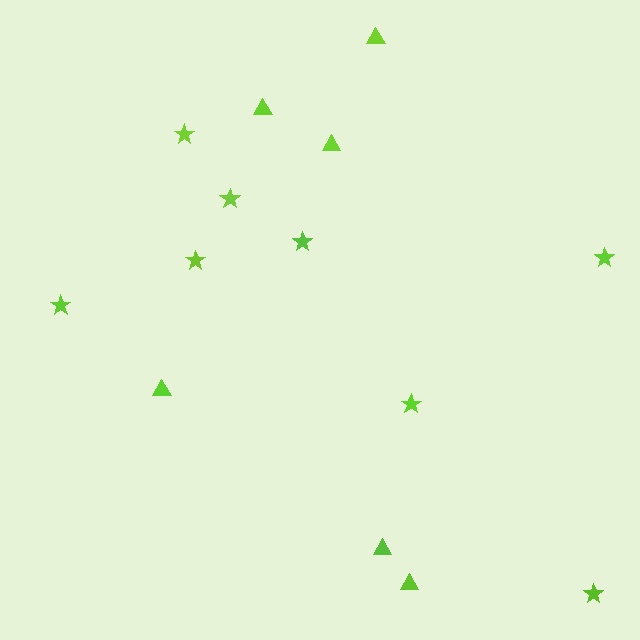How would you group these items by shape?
There are 2 groups: one group of stars (8) and one group of triangles (6).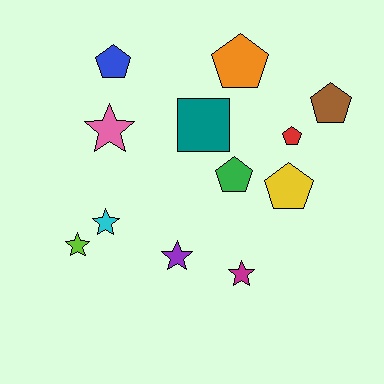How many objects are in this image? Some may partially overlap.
There are 12 objects.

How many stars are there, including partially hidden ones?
There are 5 stars.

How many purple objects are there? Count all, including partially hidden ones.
There is 1 purple object.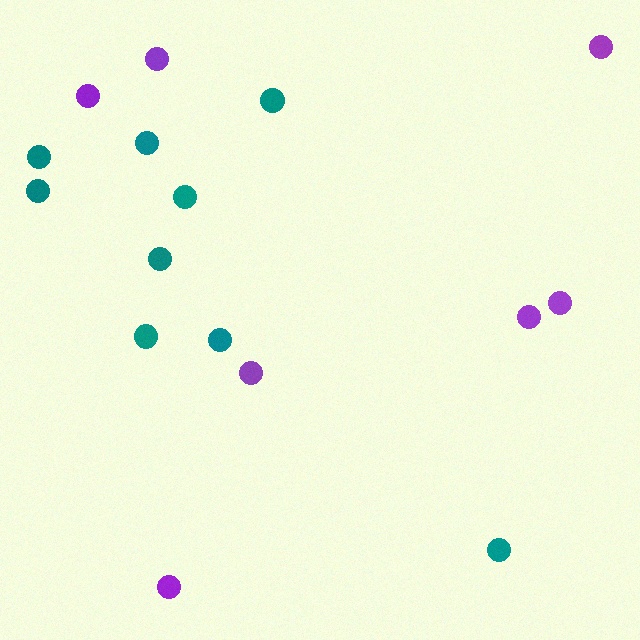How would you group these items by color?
There are 2 groups: one group of teal circles (9) and one group of purple circles (7).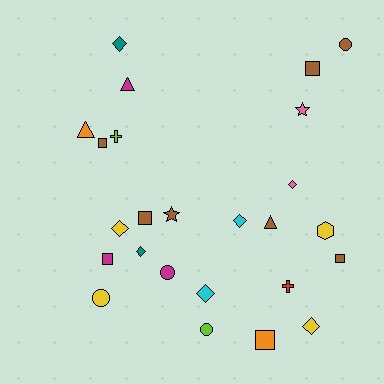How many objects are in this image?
There are 25 objects.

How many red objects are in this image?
There is 1 red object.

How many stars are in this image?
There are 2 stars.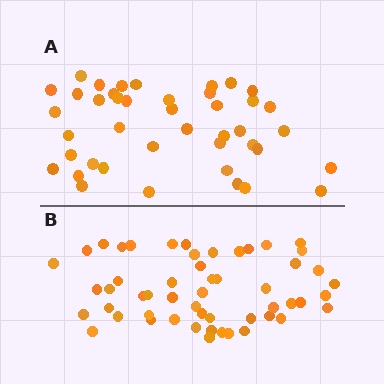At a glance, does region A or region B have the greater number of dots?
Region B (the bottom region) has more dots.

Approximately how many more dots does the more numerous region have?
Region B has roughly 12 or so more dots than region A.